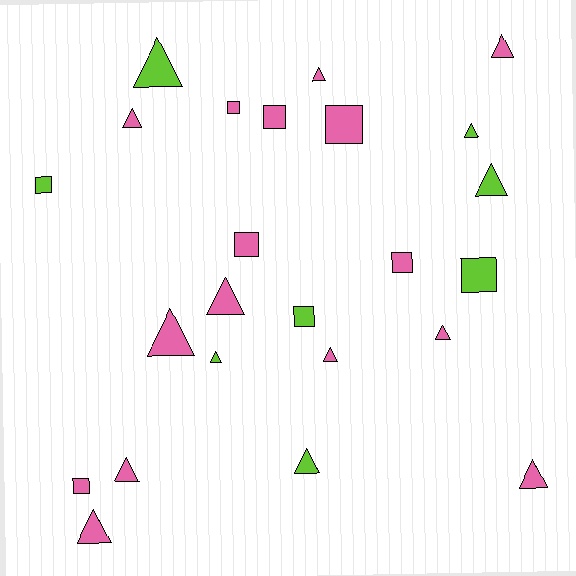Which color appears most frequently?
Pink, with 16 objects.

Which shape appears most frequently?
Triangle, with 15 objects.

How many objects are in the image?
There are 24 objects.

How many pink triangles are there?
There are 10 pink triangles.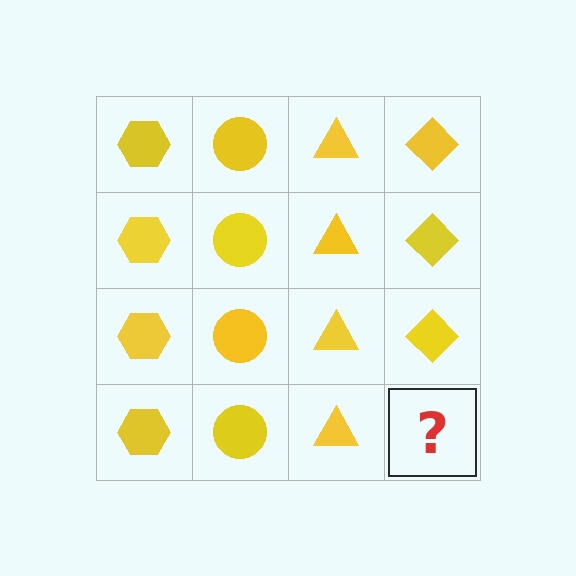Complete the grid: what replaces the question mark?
The question mark should be replaced with a yellow diamond.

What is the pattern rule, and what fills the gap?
The rule is that each column has a consistent shape. The gap should be filled with a yellow diamond.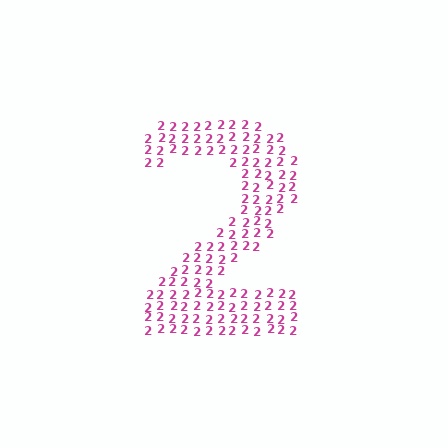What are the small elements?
The small elements are digit 2's.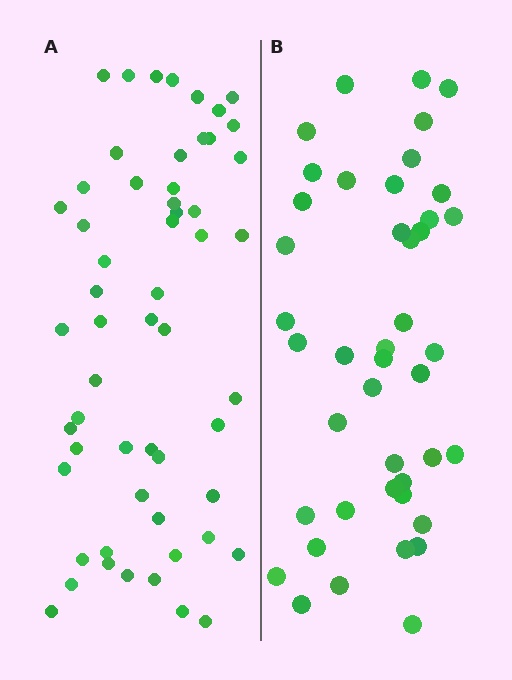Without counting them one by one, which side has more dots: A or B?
Region A (the left region) has more dots.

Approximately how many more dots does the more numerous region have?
Region A has approximately 15 more dots than region B.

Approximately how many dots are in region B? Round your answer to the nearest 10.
About 40 dots. (The exact count is 43, which rounds to 40.)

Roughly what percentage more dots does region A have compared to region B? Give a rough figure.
About 30% more.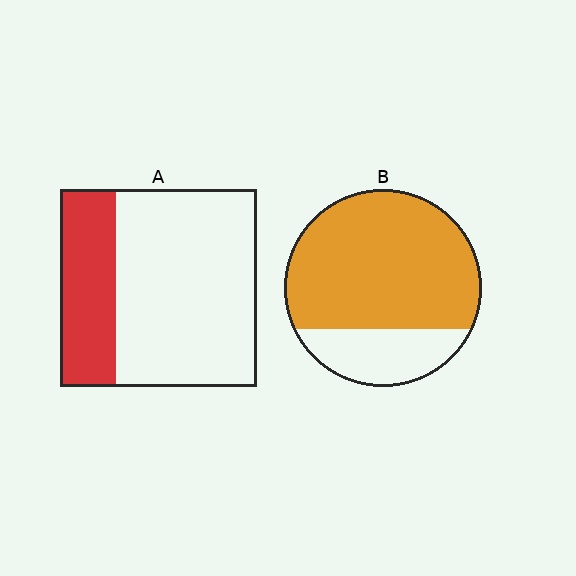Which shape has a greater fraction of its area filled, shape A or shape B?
Shape B.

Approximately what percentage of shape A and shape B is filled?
A is approximately 30% and B is approximately 75%.